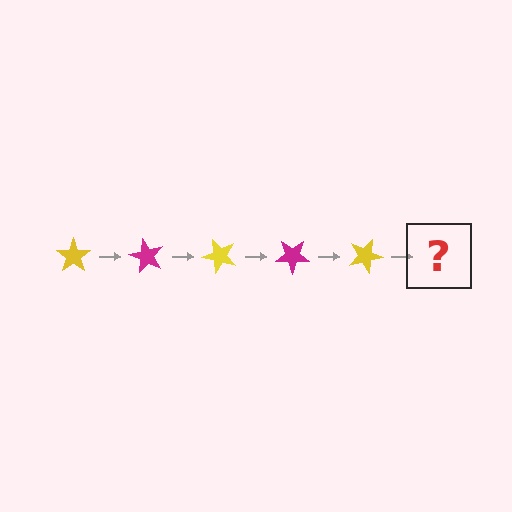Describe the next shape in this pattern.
It should be a magenta star, rotated 300 degrees from the start.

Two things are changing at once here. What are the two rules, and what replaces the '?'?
The two rules are that it rotates 60 degrees each step and the color cycles through yellow and magenta. The '?' should be a magenta star, rotated 300 degrees from the start.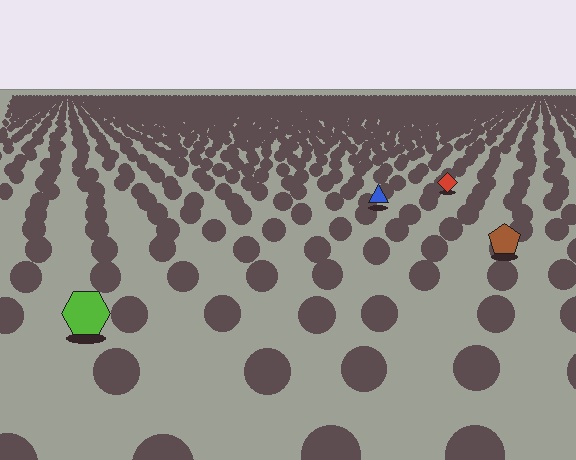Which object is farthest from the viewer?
The red diamond is farthest from the viewer. It appears smaller and the ground texture around it is denser.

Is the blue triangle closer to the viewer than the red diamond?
Yes. The blue triangle is closer — you can tell from the texture gradient: the ground texture is coarser near it.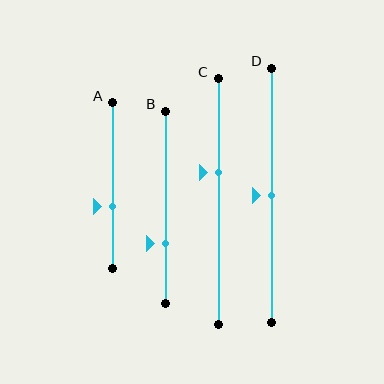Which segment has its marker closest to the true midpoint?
Segment D has its marker closest to the true midpoint.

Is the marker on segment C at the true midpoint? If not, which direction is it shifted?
No, the marker on segment C is shifted upward by about 12% of the segment length.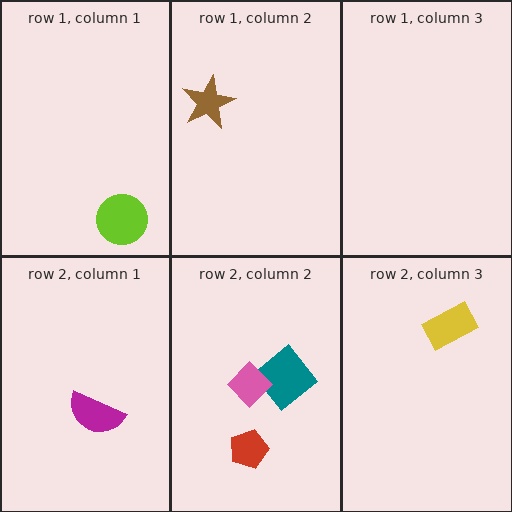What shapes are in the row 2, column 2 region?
The teal diamond, the pink diamond, the red pentagon.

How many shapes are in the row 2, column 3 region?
1.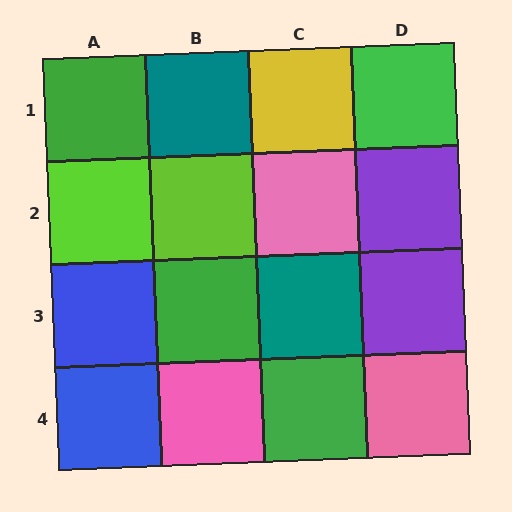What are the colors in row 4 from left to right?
Blue, pink, green, pink.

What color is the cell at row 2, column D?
Purple.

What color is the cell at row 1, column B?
Teal.